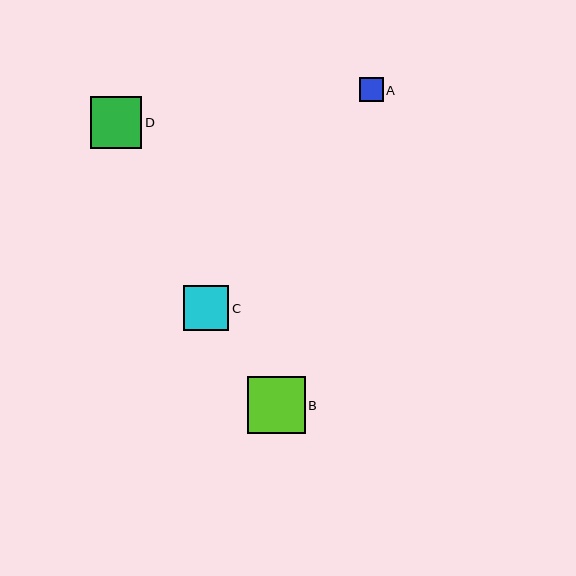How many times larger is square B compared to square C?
Square B is approximately 1.3 times the size of square C.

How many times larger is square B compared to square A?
Square B is approximately 2.4 times the size of square A.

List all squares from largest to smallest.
From largest to smallest: B, D, C, A.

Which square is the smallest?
Square A is the smallest with a size of approximately 24 pixels.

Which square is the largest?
Square B is the largest with a size of approximately 57 pixels.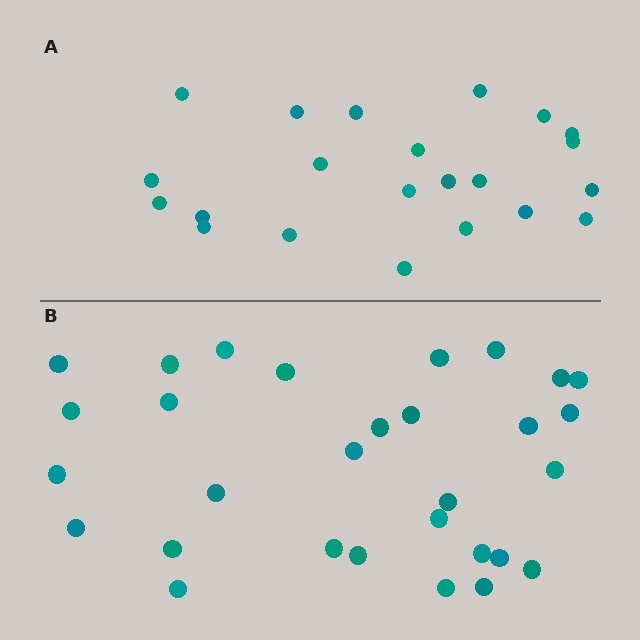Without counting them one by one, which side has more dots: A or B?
Region B (the bottom region) has more dots.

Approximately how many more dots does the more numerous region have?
Region B has roughly 8 or so more dots than region A.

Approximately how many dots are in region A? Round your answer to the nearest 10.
About 20 dots. (The exact count is 22, which rounds to 20.)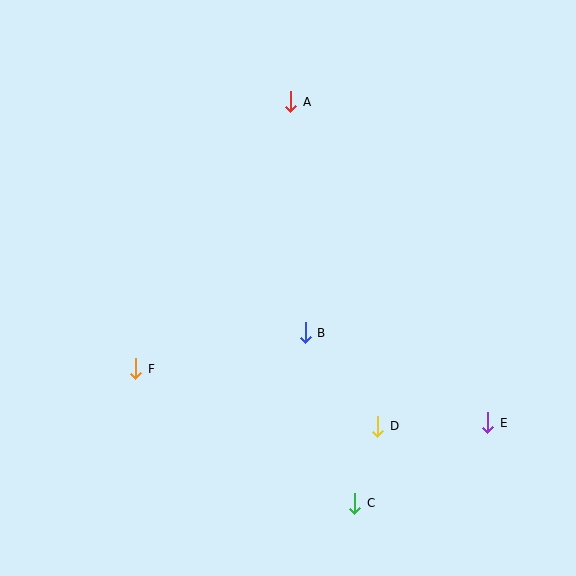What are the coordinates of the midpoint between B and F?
The midpoint between B and F is at (221, 351).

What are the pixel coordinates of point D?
Point D is at (378, 426).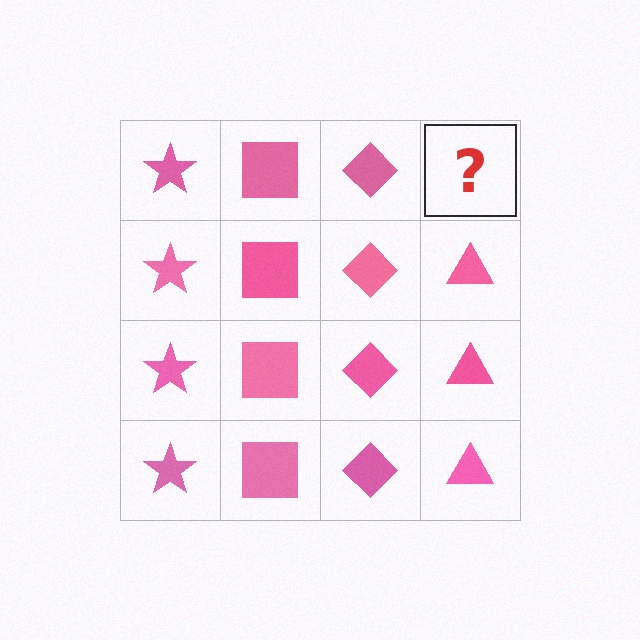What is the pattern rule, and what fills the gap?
The rule is that each column has a consistent shape. The gap should be filled with a pink triangle.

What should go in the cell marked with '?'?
The missing cell should contain a pink triangle.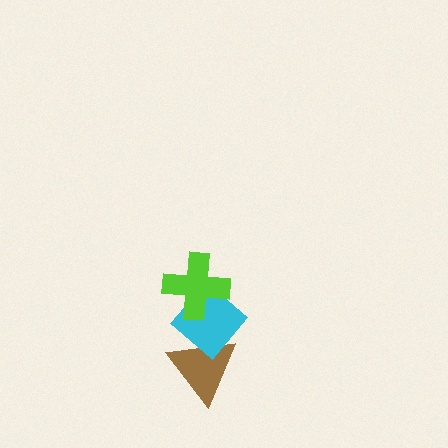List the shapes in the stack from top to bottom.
From top to bottom: the lime cross, the cyan diamond, the brown triangle.